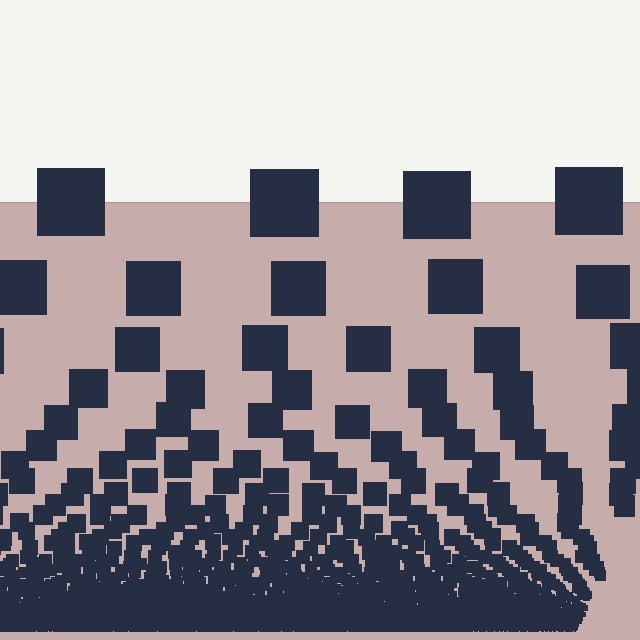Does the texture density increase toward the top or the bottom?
Density increases toward the bottom.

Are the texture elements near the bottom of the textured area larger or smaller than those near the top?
Smaller. The gradient is inverted — elements near the bottom are smaller and denser.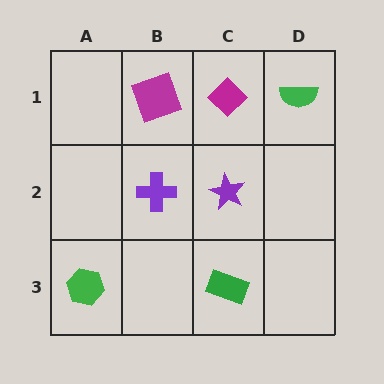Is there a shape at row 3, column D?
No, that cell is empty.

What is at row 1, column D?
A green semicircle.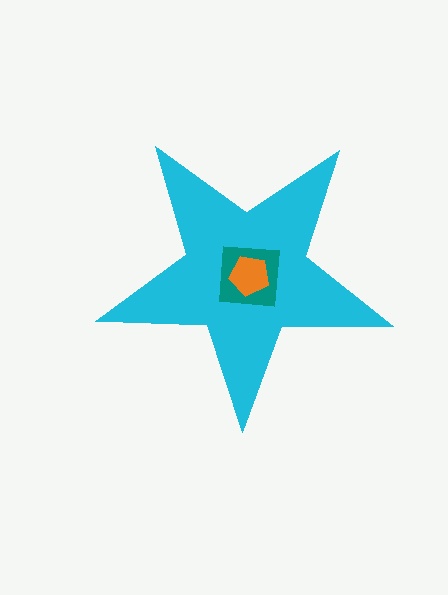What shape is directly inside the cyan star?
The teal square.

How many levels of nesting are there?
3.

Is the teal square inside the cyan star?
Yes.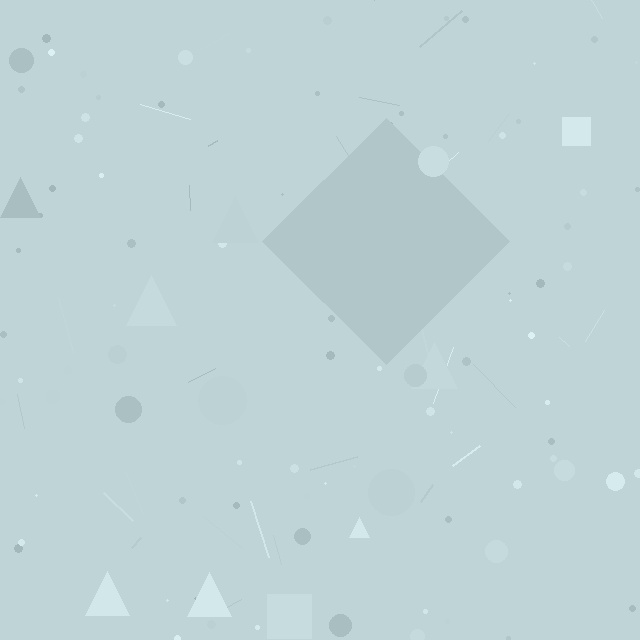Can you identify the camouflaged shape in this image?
The camouflaged shape is a diamond.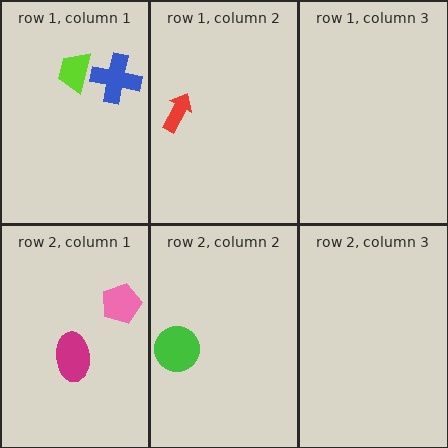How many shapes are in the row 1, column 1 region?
2.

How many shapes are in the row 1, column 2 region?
1.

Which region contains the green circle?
The row 2, column 2 region.